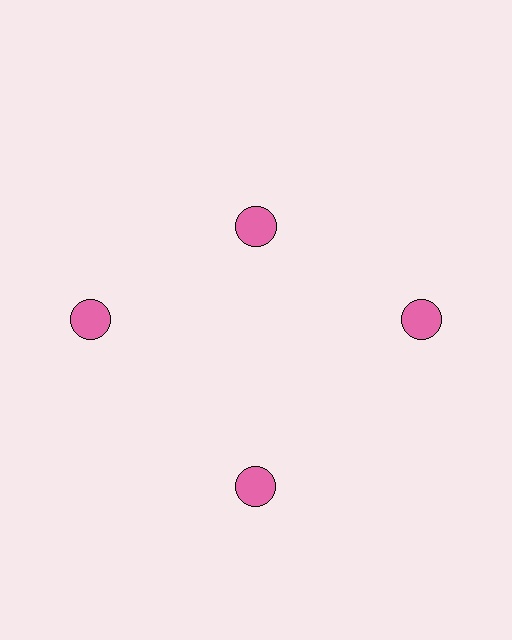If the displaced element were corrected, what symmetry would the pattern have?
It would have 4-fold rotational symmetry — the pattern would map onto itself every 90 degrees.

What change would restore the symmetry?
The symmetry would be restored by moving it outward, back onto the ring so that all 4 circles sit at equal angles and equal distance from the center.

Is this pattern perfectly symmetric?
No. The 4 pink circles are arranged in a ring, but one element near the 12 o'clock position is pulled inward toward the center, breaking the 4-fold rotational symmetry.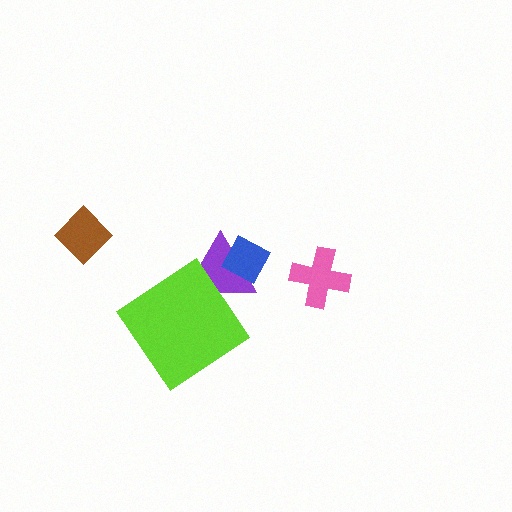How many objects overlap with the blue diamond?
1 object overlaps with the blue diamond.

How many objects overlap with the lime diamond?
1 object overlaps with the lime diamond.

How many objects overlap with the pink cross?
0 objects overlap with the pink cross.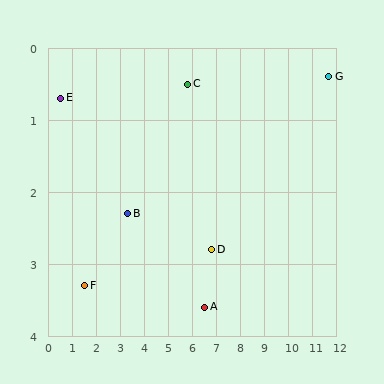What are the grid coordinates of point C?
Point C is at approximately (5.8, 0.5).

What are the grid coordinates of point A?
Point A is at approximately (6.5, 3.6).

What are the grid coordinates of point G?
Point G is at approximately (11.7, 0.4).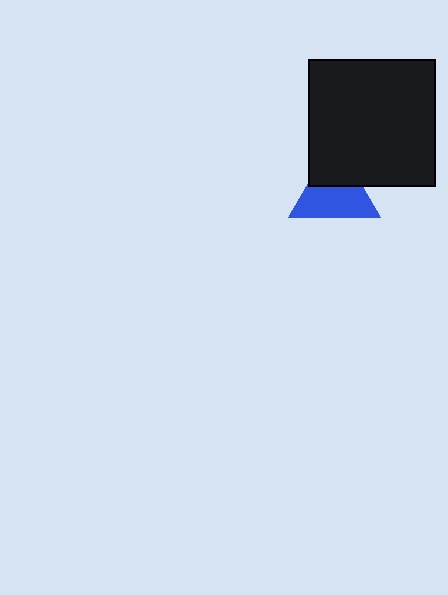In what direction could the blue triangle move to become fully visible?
The blue triangle could move down. That would shift it out from behind the black square entirely.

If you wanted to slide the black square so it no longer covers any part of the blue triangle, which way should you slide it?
Slide it up — that is the most direct way to separate the two shapes.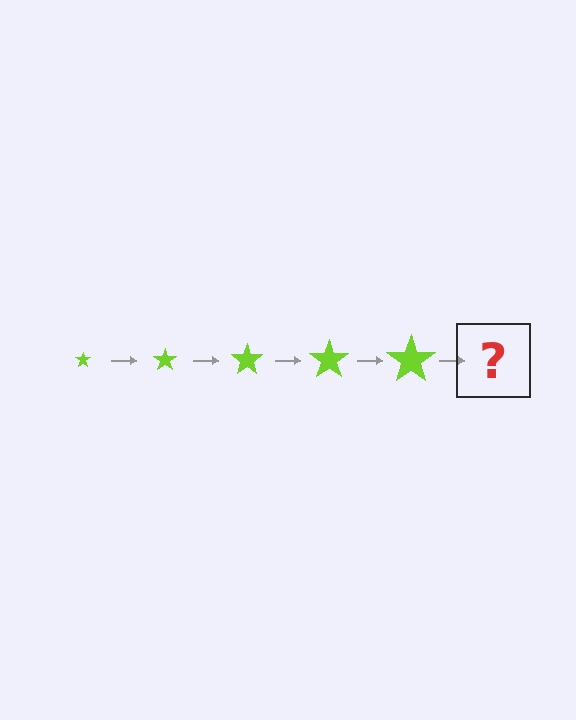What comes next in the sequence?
The next element should be a lime star, larger than the previous one.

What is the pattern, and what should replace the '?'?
The pattern is that the star gets progressively larger each step. The '?' should be a lime star, larger than the previous one.